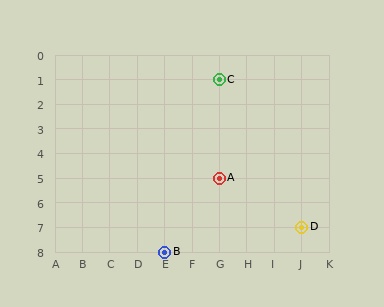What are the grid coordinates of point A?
Point A is at grid coordinates (G, 5).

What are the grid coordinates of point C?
Point C is at grid coordinates (G, 1).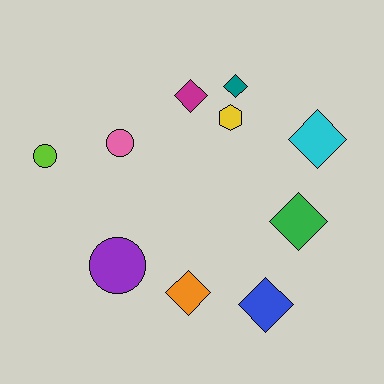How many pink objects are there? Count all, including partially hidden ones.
There is 1 pink object.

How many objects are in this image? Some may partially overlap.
There are 10 objects.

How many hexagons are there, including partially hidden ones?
There is 1 hexagon.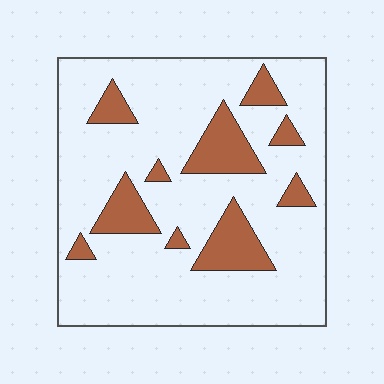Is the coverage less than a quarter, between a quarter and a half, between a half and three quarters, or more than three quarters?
Less than a quarter.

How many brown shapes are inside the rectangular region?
10.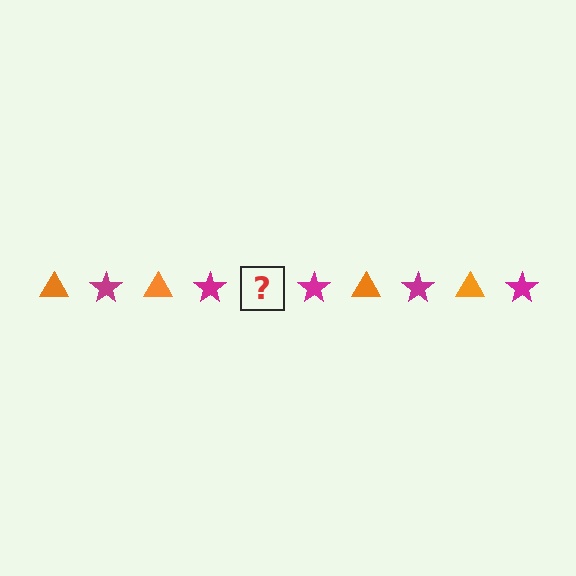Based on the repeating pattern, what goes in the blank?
The blank should be an orange triangle.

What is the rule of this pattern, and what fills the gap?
The rule is that the pattern alternates between orange triangle and magenta star. The gap should be filled with an orange triangle.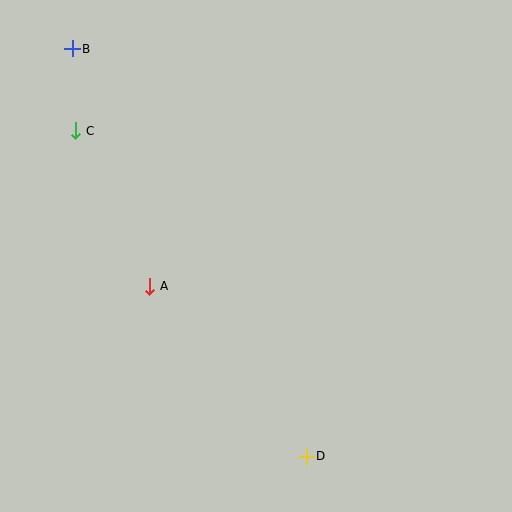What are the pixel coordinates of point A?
Point A is at (150, 286).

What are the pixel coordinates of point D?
Point D is at (306, 456).